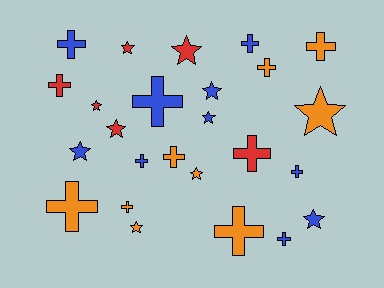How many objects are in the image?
There are 25 objects.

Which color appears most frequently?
Blue, with 10 objects.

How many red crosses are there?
There are 2 red crosses.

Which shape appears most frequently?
Cross, with 14 objects.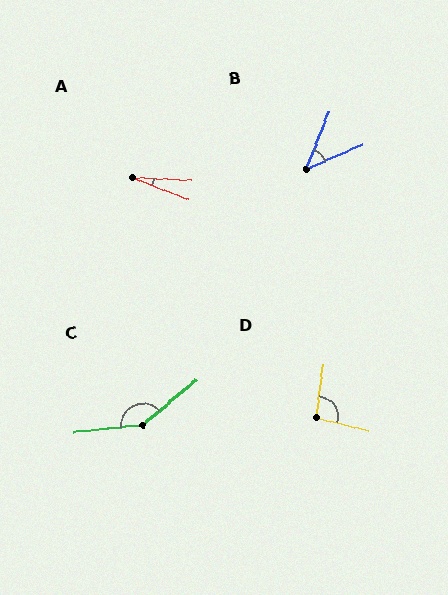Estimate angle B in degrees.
Approximately 44 degrees.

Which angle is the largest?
C, at approximately 145 degrees.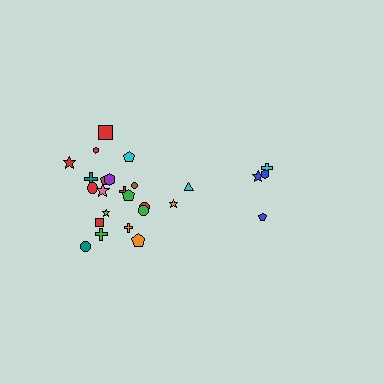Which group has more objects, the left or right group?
The left group.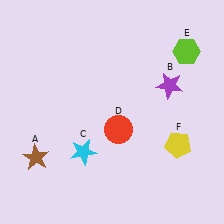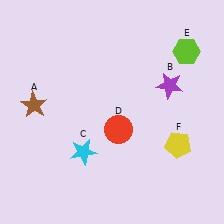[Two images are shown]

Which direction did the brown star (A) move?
The brown star (A) moved up.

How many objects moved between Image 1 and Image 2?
1 object moved between the two images.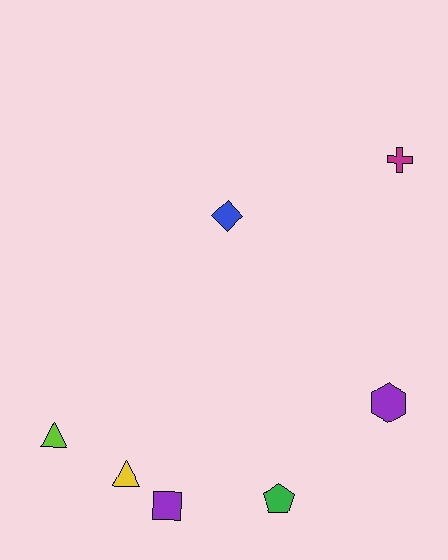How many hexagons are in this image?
There is 1 hexagon.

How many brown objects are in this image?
There are no brown objects.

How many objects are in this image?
There are 7 objects.